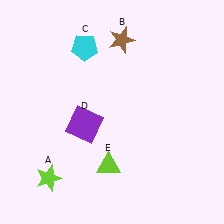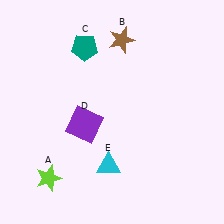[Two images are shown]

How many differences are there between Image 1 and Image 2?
There are 2 differences between the two images.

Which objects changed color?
C changed from cyan to teal. E changed from lime to cyan.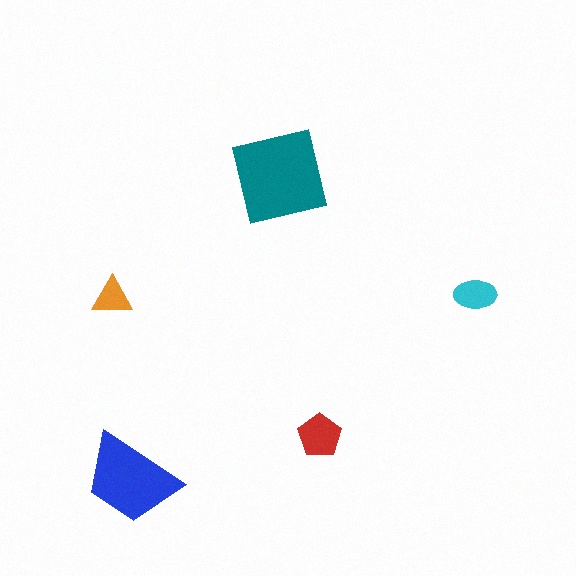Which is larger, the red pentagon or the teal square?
The teal square.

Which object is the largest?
The teal square.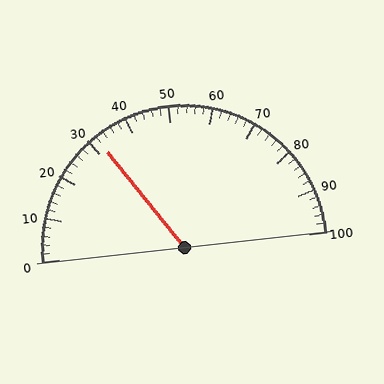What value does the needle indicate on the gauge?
The needle indicates approximately 32.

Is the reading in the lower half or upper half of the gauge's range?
The reading is in the lower half of the range (0 to 100).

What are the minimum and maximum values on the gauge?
The gauge ranges from 0 to 100.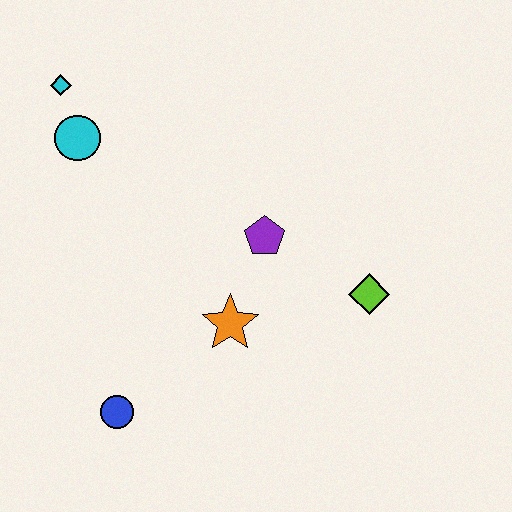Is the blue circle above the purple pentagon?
No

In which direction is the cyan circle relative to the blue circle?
The cyan circle is above the blue circle.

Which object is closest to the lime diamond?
The purple pentagon is closest to the lime diamond.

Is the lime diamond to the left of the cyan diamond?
No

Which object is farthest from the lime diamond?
The cyan diamond is farthest from the lime diamond.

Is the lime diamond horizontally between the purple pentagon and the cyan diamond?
No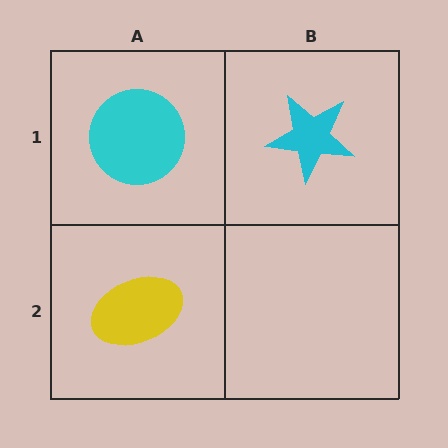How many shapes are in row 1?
2 shapes.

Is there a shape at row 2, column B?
No, that cell is empty.